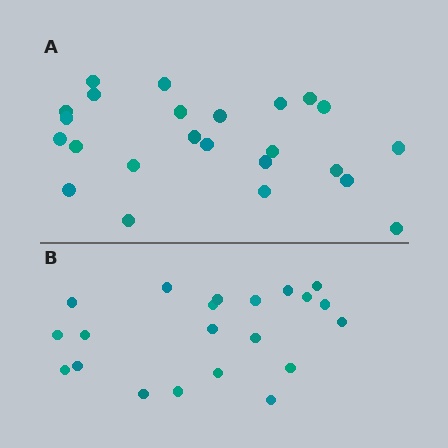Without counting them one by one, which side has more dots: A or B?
Region A (the top region) has more dots.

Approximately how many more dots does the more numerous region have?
Region A has just a few more — roughly 2 or 3 more dots than region B.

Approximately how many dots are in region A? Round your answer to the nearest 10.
About 20 dots. (The exact count is 24, which rounds to 20.)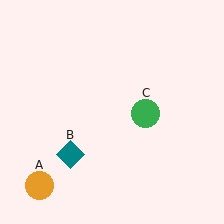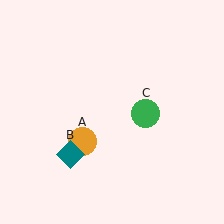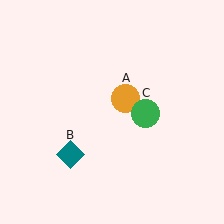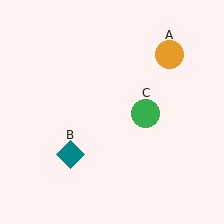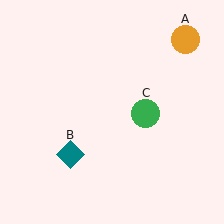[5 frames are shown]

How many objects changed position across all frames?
1 object changed position: orange circle (object A).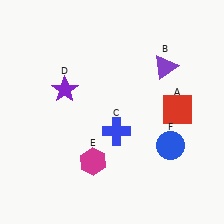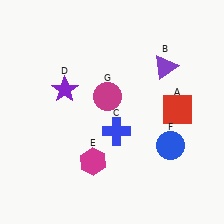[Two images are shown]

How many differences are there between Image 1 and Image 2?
There is 1 difference between the two images.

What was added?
A magenta circle (G) was added in Image 2.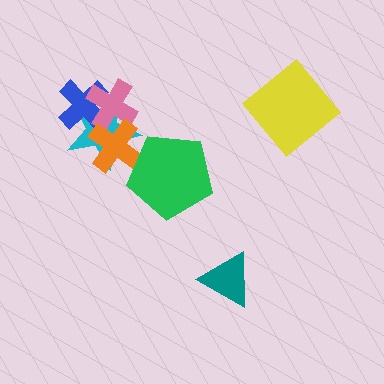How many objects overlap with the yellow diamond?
0 objects overlap with the yellow diamond.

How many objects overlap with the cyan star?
3 objects overlap with the cyan star.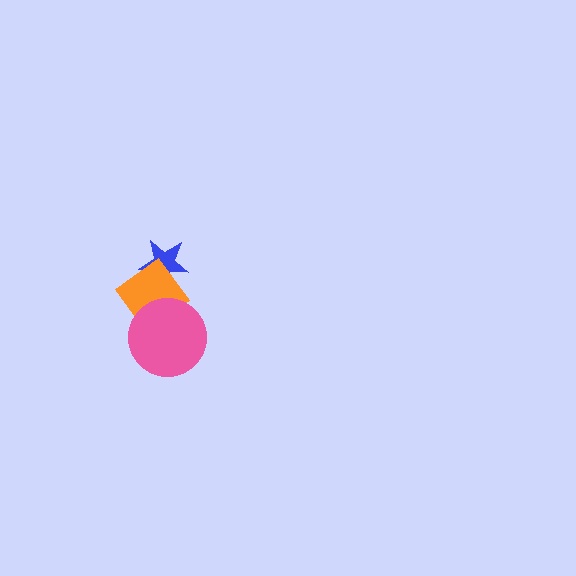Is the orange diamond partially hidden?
Yes, it is partially covered by another shape.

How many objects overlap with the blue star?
1 object overlaps with the blue star.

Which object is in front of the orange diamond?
The pink circle is in front of the orange diamond.